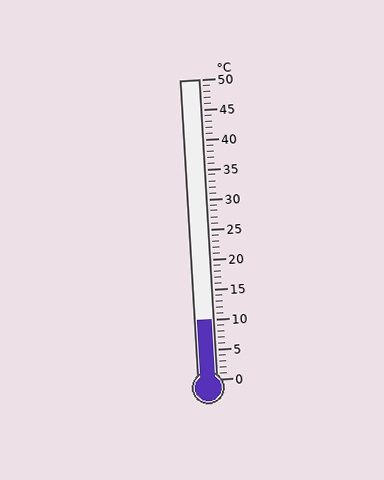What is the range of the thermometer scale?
The thermometer scale ranges from 0°C to 50°C.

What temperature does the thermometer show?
The thermometer shows approximately 10°C.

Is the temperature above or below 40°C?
The temperature is below 40°C.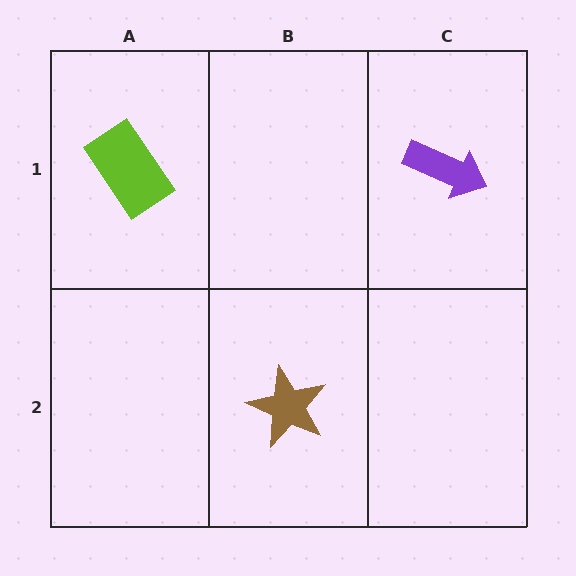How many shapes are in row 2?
1 shape.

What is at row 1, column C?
A purple arrow.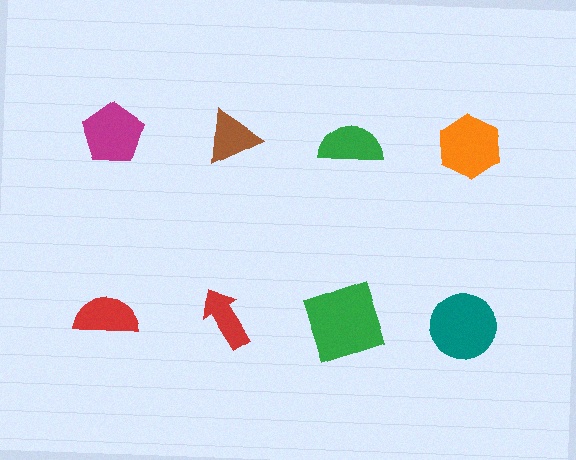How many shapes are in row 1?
4 shapes.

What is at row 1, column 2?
A brown triangle.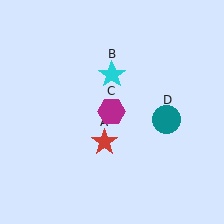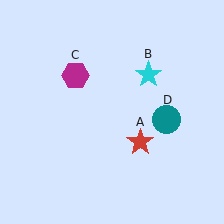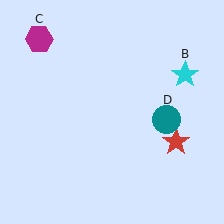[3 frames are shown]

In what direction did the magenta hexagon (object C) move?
The magenta hexagon (object C) moved up and to the left.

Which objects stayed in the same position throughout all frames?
Teal circle (object D) remained stationary.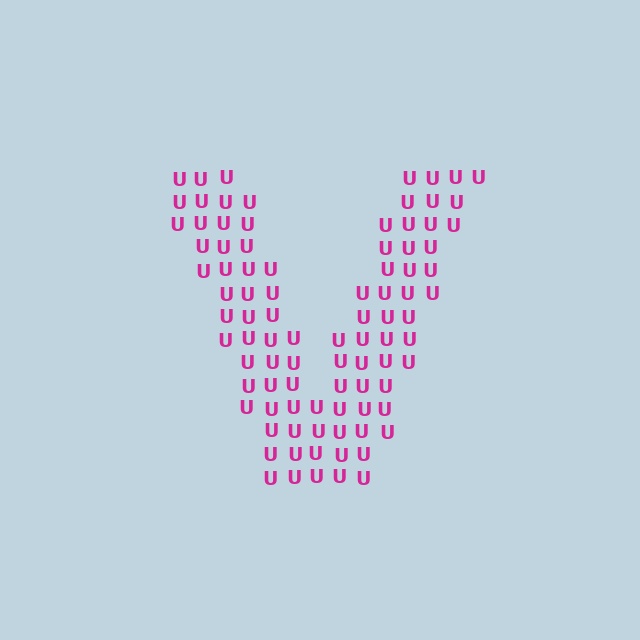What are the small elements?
The small elements are letter U's.